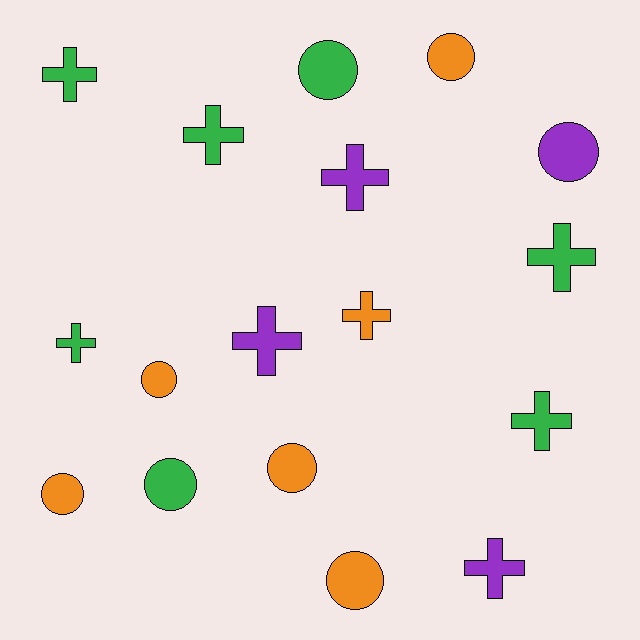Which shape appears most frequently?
Cross, with 9 objects.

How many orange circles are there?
There are 5 orange circles.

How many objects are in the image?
There are 17 objects.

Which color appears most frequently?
Green, with 7 objects.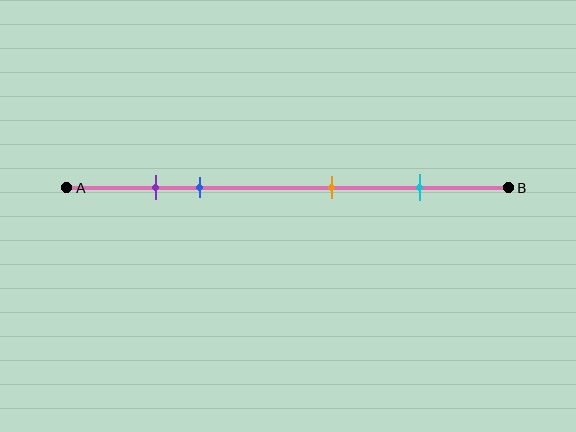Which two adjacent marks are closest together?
The purple and blue marks are the closest adjacent pair.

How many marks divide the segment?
There are 4 marks dividing the segment.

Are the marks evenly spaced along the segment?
No, the marks are not evenly spaced.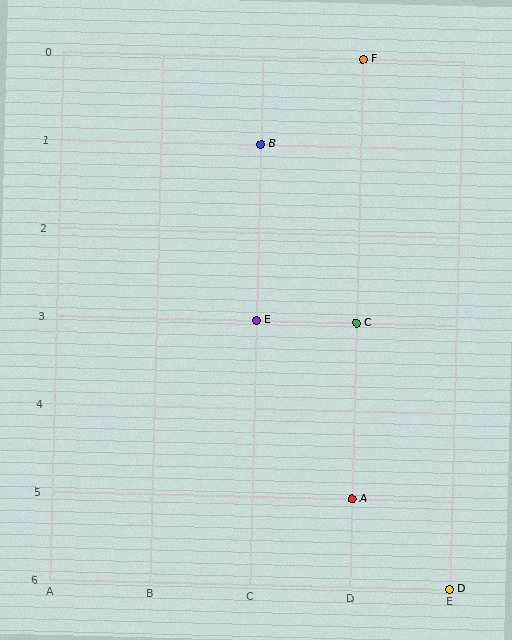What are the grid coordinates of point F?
Point F is at grid coordinates (D, 0).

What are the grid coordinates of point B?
Point B is at grid coordinates (C, 1).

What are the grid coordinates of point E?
Point E is at grid coordinates (C, 3).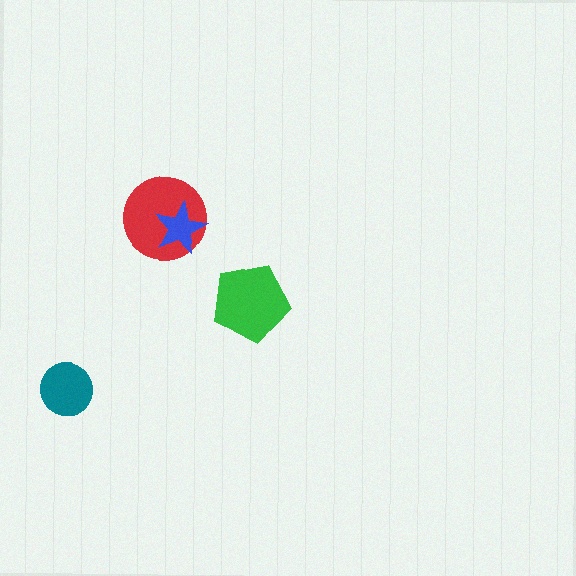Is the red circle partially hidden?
Yes, it is partially covered by another shape.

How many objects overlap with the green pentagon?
0 objects overlap with the green pentagon.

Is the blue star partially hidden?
No, no other shape covers it.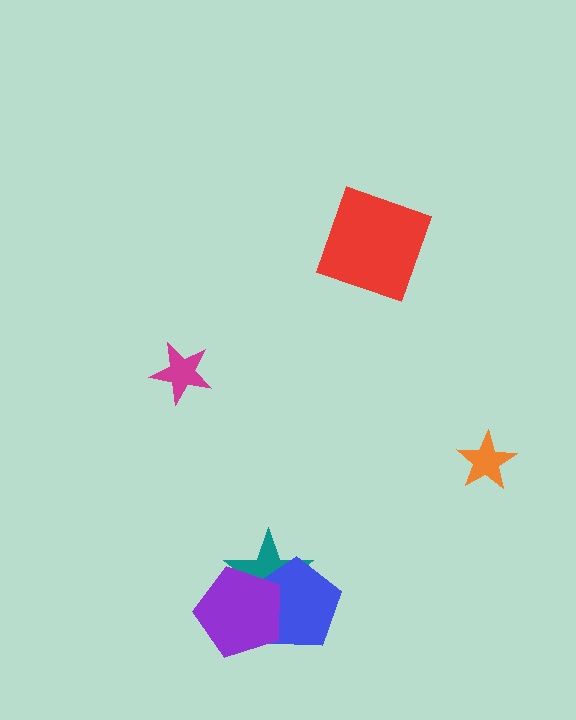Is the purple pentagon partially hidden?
No, no other shape covers it.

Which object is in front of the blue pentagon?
The purple pentagon is in front of the blue pentagon.